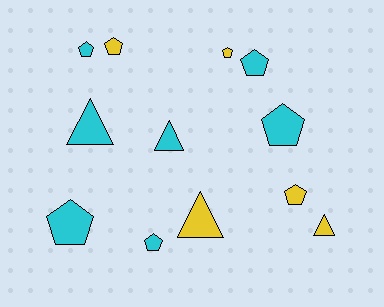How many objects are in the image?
There are 12 objects.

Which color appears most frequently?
Cyan, with 7 objects.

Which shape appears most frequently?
Pentagon, with 8 objects.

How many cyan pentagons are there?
There are 5 cyan pentagons.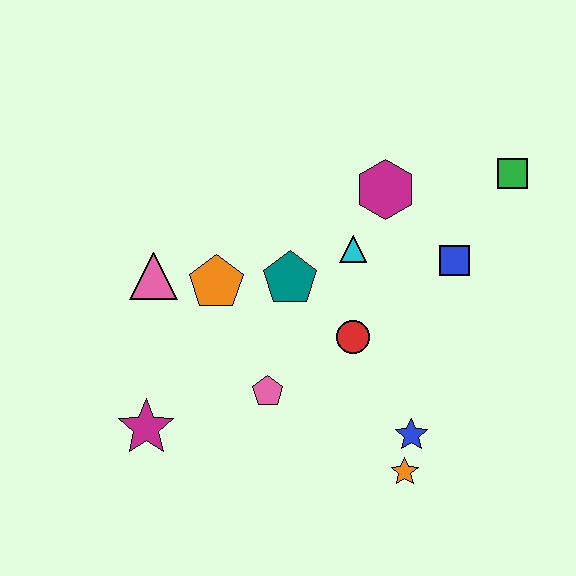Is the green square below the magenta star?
No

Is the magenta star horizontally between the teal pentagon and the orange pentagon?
No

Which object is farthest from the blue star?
The pink triangle is farthest from the blue star.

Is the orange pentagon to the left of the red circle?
Yes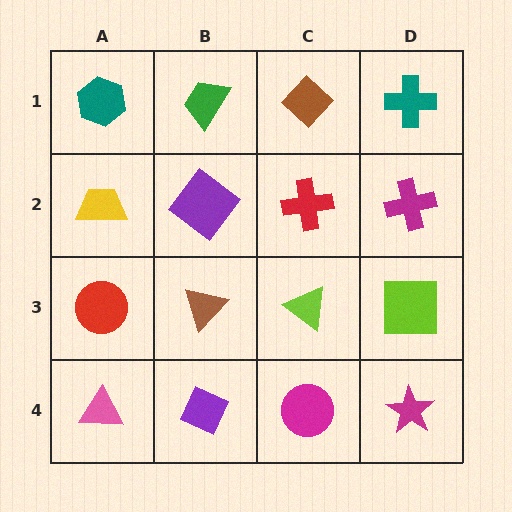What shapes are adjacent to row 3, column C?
A red cross (row 2, column C), a magenta circle (row 4, column C), a brown triangle (row 3, column B), a lime square (row 3, column D).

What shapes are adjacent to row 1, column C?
A red cross (row 2, column C), a green trapezoid (row 1, column B), a teal cross (row 1, column D).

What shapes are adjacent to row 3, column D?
A magenta cross (row 2, column D), a magenta star (row 4, column D), a lime triangle (row 3, column C).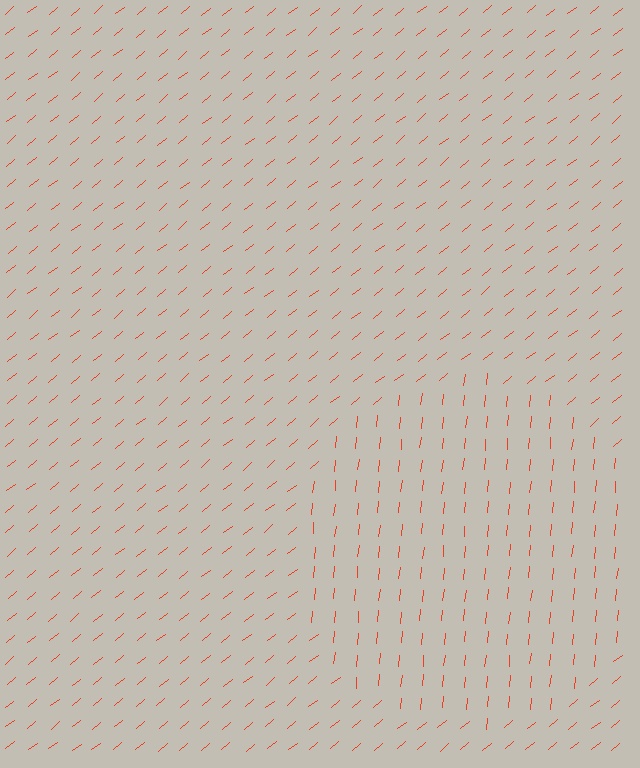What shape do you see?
I see a circle.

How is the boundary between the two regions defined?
The boundary is defined purely by a change in line orientation (approximately 45 degrees difference). All lines are the same color and thickness.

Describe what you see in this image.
The image is filled with small red line segments. A circle region in the image has lines oriented differently from the surrounding lines, creating a visible texture boundary.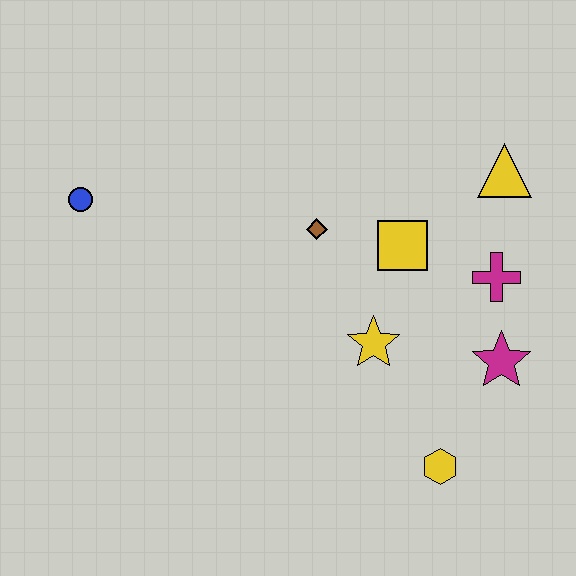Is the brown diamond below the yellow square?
No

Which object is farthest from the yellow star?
The blue circle is farthest from the yellow star.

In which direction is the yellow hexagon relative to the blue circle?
The yellow hexagon is to the right of the blue circle.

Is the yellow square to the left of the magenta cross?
Yes